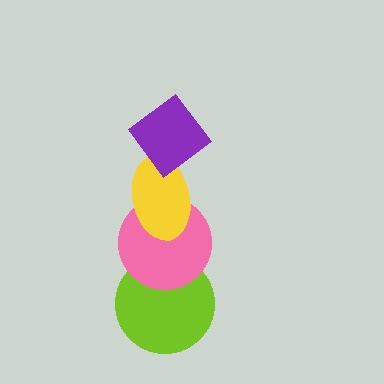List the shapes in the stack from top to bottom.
From top to bottom: the purple diamond, the yellow ellipse, the pink circle, the lime circle.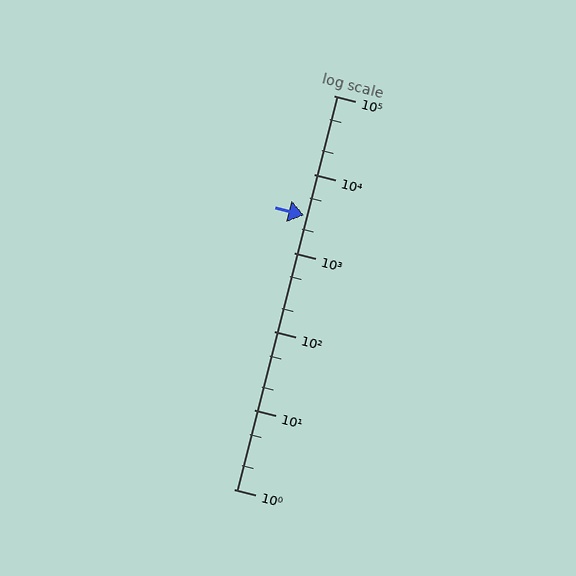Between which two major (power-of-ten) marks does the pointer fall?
The pointer is between 1000 and 10000.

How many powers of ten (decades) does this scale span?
The scale spans 5 decades, from 1 to 100000.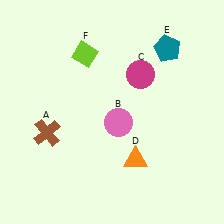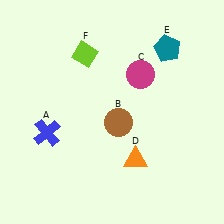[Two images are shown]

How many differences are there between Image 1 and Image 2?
There are 2 differences between the two images.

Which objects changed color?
A changed from brown to blue. B changed from pink to brown.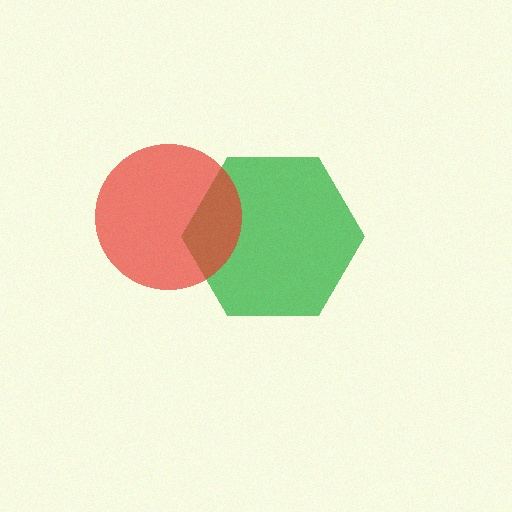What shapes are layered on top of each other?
The layered shapes are: a green hexagon, a red circle.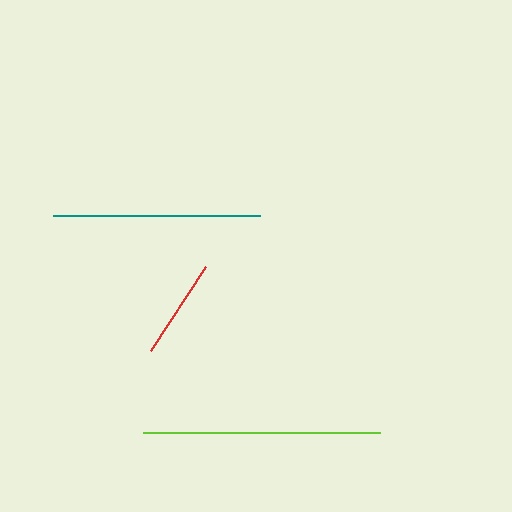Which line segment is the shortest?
The red line is the shortest at approximately 101 pixels.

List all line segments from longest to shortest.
From longest to shortest: lime, teal, red.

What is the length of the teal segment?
The teal segment is approximately 207 pixels long.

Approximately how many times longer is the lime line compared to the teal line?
The lime line is approximately 1.1 times the length of the teal line.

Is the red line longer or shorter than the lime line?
The lime line is longer than the red line.